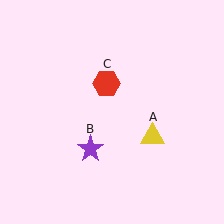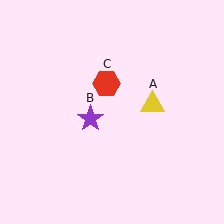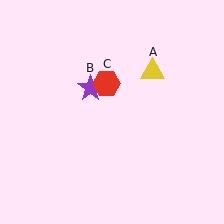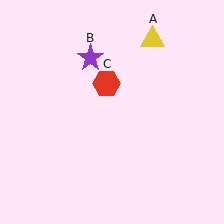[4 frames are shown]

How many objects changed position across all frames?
2 objects changed position: yellow triangle (object A), purple star (object B).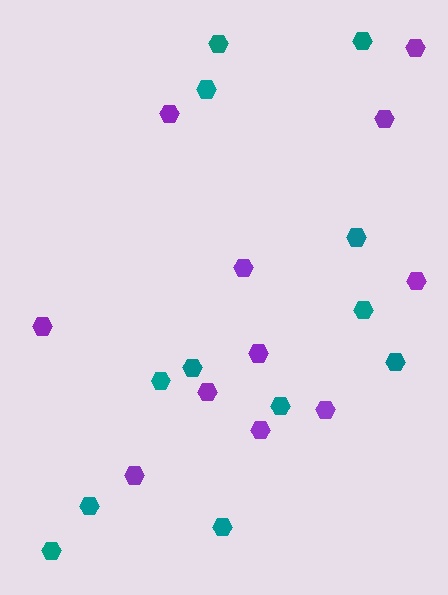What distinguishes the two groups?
There are 2 groups: one group of purple hexagons (11) and one group of teal hexagons (12).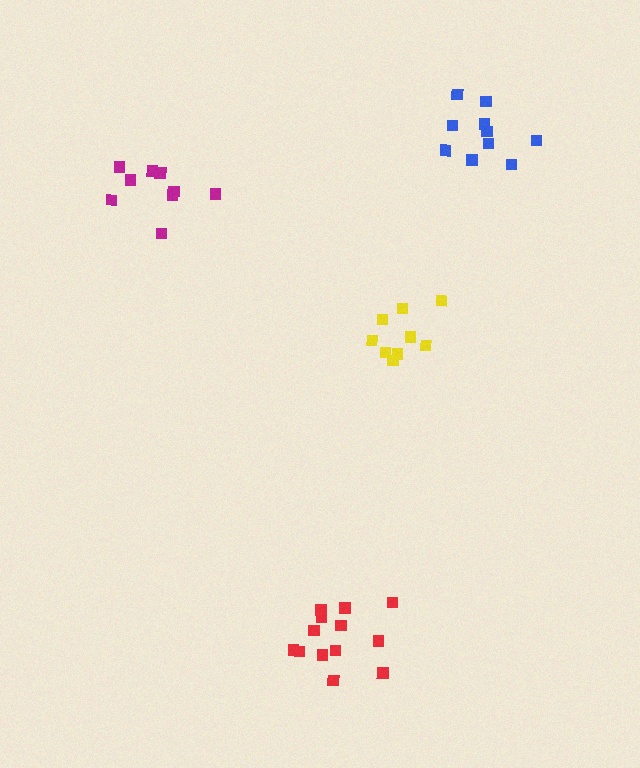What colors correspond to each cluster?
The clusters are colored: magenta, red, yellow, blue.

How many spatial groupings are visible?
There are 4 spatial groupings.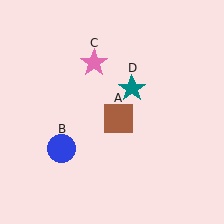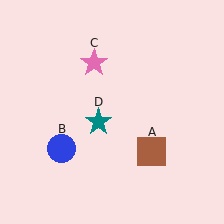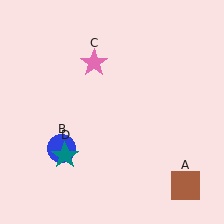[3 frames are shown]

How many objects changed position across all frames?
2 objects changed position: brown square (object A), teal star (object D).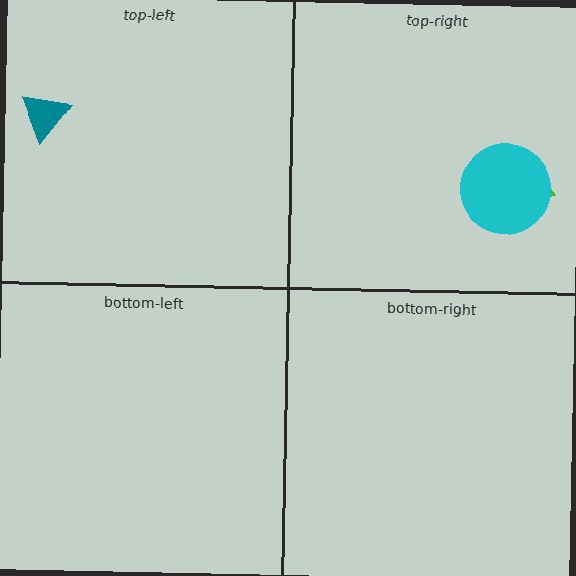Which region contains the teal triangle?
The top-left region.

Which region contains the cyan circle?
The top-right region.